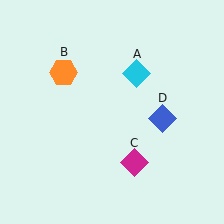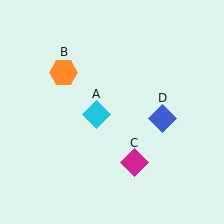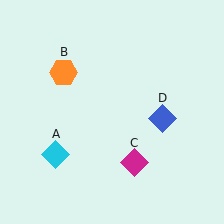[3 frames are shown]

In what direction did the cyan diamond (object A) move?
The cyan diamond (object A) moved down and to the left.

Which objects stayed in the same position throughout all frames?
Orange hexagon (object B) and magenta diamond (object C) and blue diamond (object D) remained stationary.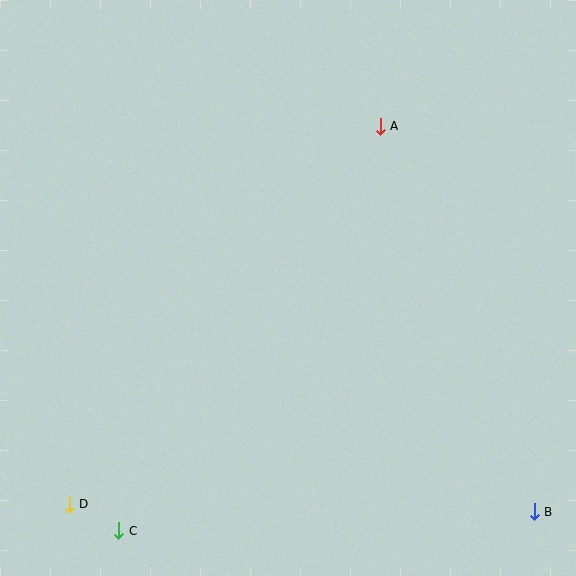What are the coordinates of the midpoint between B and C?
The midpoint between B and C is at (326, 521).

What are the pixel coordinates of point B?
Point B is at (534, 512).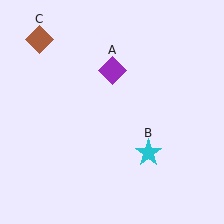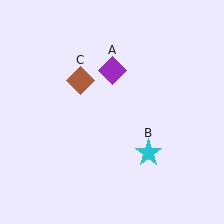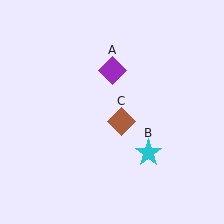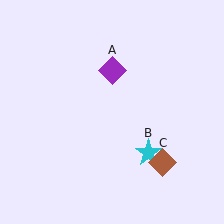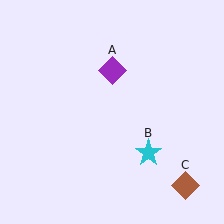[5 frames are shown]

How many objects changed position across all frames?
1 object changed position: brown diamond (object C).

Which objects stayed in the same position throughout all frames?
Purple diamond (object A) and cyan star (object B) remained stationary.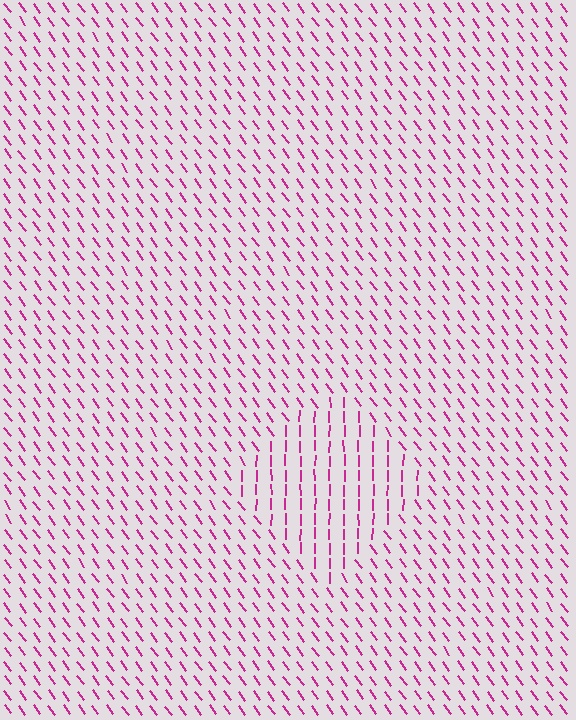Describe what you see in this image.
The image is filled with small magenta line segments. A diamond region in the image has lines oriented differently from the surrounding lines, creating a visible texture boundary.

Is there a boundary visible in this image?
Yes, there is a texture boundary formed by a change in line orientation.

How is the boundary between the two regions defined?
The boundary is defined purely by a change in line orientation (approximately 36 degrees difference). All lines are the same color and thickness.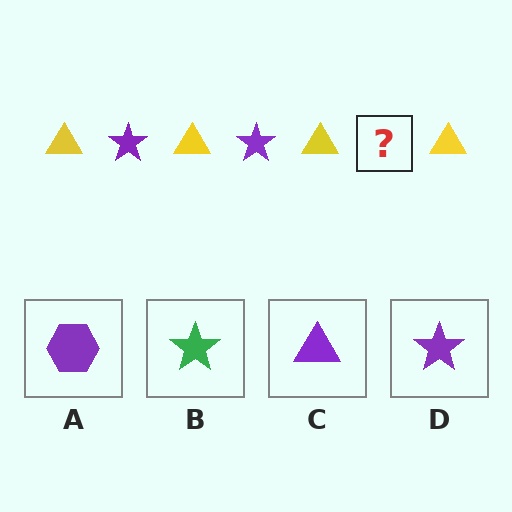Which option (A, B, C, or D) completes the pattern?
D.